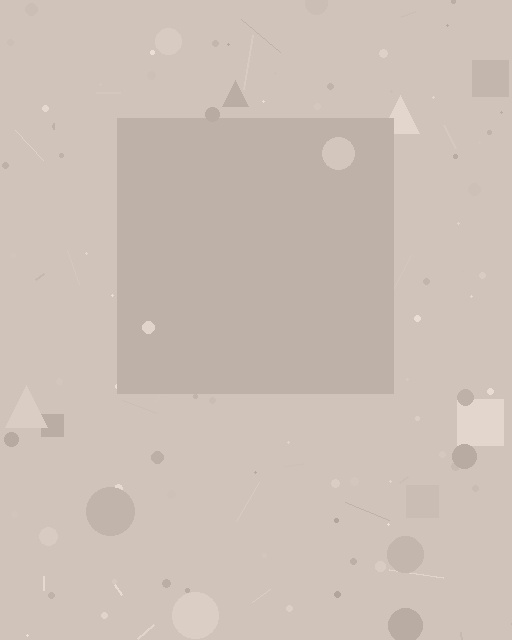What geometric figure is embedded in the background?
A square is embedded in the background.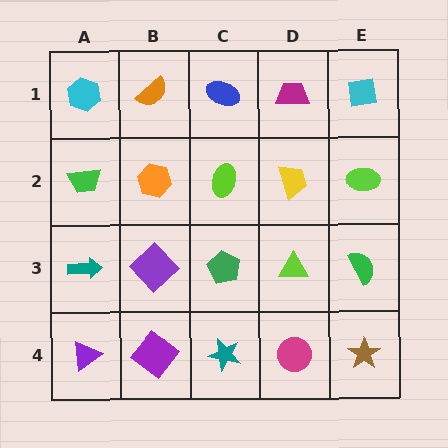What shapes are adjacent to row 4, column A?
A teal arrow (row 3, column A), a purple diamond (row 4, column B).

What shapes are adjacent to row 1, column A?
A green trapezoid (row 2, column A), an orange semicircle (row 1, column B).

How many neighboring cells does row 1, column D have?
3.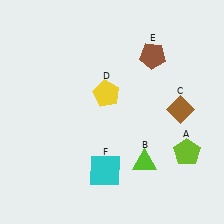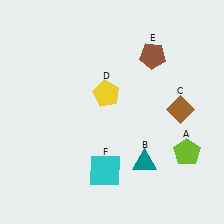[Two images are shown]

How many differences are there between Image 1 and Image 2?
There is 1 difference between the two images.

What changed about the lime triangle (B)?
In Image 1, B is lime. In Image 2, it changed to teal.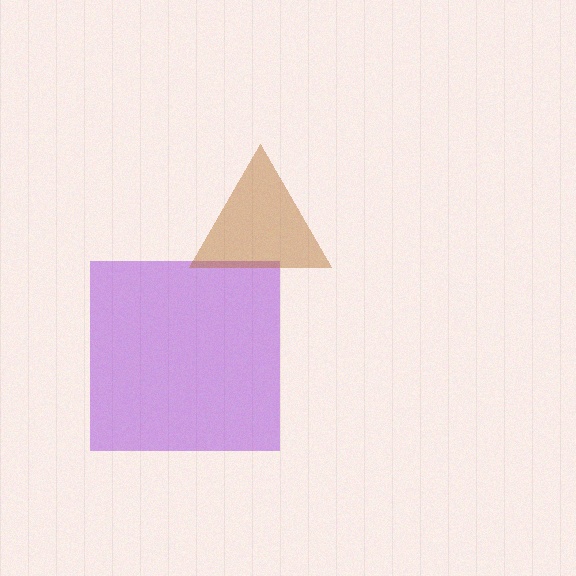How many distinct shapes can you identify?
There are 2 distinct shapes: a purple square, a brown triangle.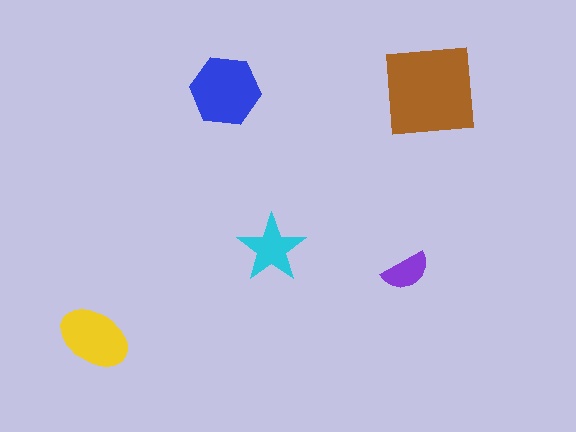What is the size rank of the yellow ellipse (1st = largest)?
3rd.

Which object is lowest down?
The yellow ellipse is bottommost.